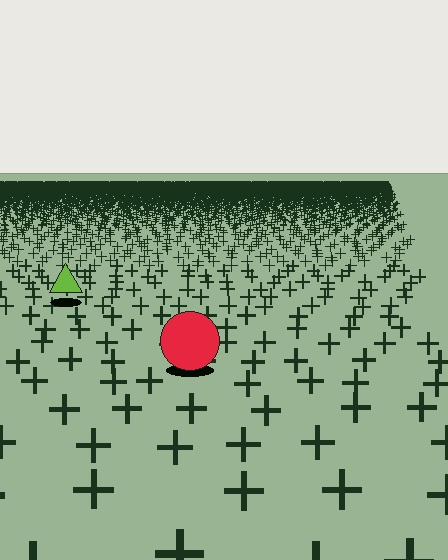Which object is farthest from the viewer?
The lime triangle is farthest from the viewer. It appears smaller and the ground texture around it is denser.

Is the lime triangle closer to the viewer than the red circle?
No. The red circle is closer — you can tell from the texture gradient: the ground texture is coarser near it.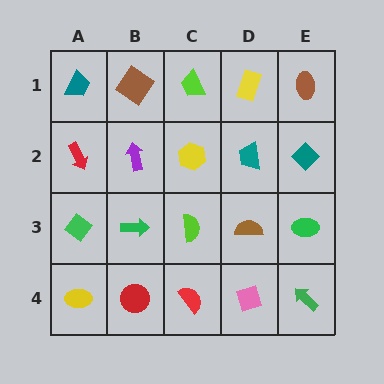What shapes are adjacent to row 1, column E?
A teal diamond (row 2, column E), a yellow rectangle (row 1, column D).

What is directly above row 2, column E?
A brown ellipse.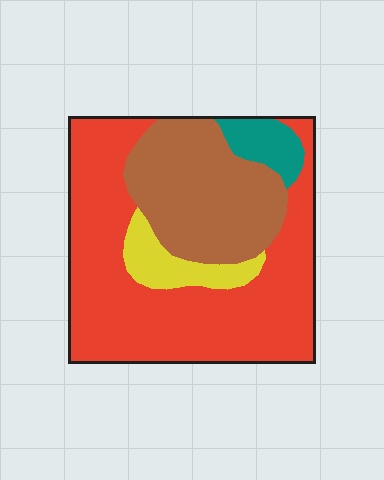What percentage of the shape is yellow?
Yellow takes up about one tenth (1/10) of the shape.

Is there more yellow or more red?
Red.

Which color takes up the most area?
Red, at roughly 60%.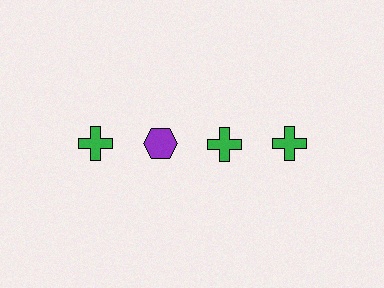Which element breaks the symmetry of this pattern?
The purple hexagon in the top row, second from left column breaks the symmetry. All other shapes are green crosses.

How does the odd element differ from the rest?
It differs in both color (purple instead of green) and shape (hexagon instead of cross).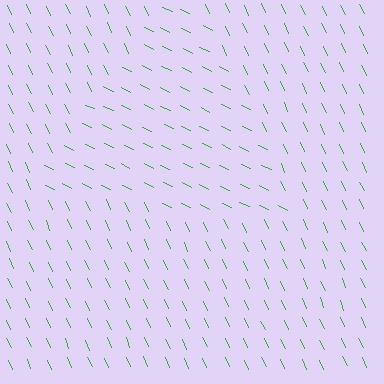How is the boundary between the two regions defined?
The boundary is defined purely by a change in line orientation (approximately 40 degrees difference). All lines are the same color and thickness.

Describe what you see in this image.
The image is filled with small green line segments. A triangle region in the image has lines oriented differently from the surrounding lines, creating a visible texture boundary.